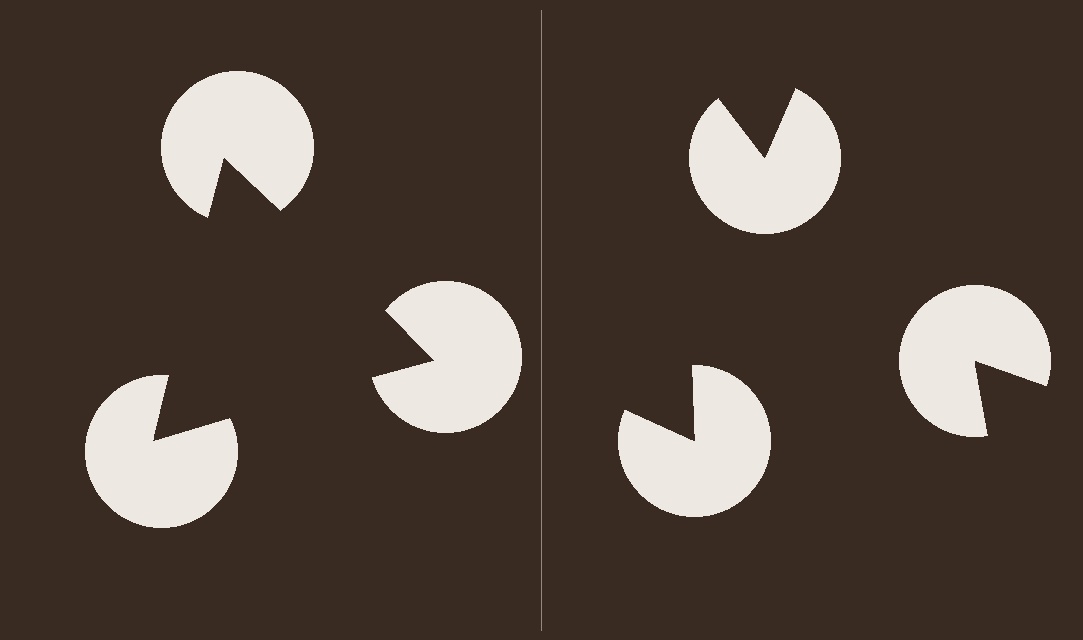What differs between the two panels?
The pac-man discs are positioned identically on both sides; only the wedge orientations differ. On the left they align to a triangle; on the right they are misaligned.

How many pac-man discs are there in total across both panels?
6 — 3 on each side.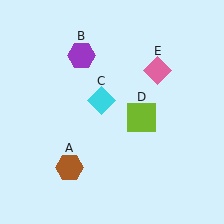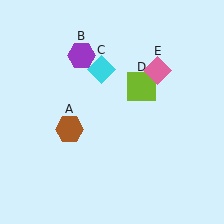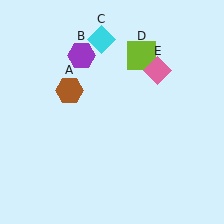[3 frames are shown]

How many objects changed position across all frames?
3 objects changed position: brown hexagon (object A), cyan diamond (object C), lime square (object D).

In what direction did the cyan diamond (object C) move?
The cyan diamond (object C) moved up.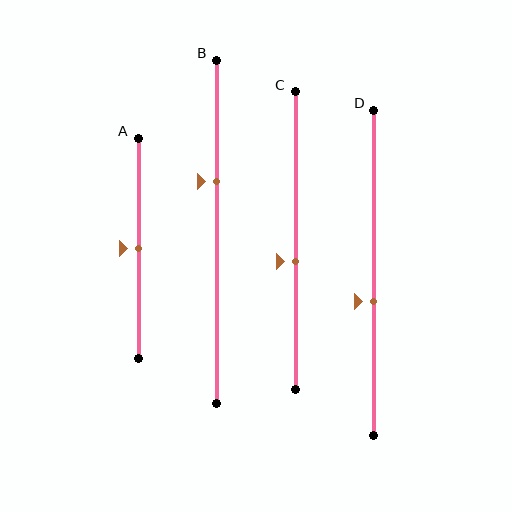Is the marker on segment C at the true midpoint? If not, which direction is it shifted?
No, the marker on segment C is shifted downward by about 7% of the segment length.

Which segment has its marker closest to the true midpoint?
Segment A has its marker closest to the true midpoint.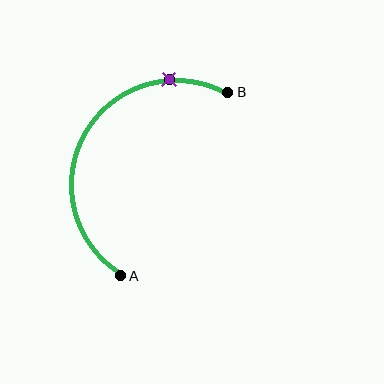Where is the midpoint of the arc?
The arc midpoint is the point on the curve farthest from the straight line joining A and B. It sits to the left of that line.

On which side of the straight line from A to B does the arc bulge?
The arc bulges to the left of the straight line connecting A and B.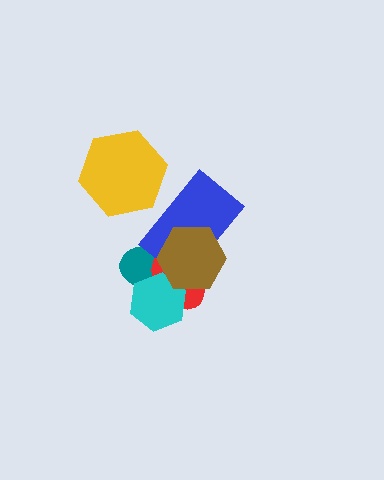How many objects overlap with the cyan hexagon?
3 objects overlap with the cyan hexagon.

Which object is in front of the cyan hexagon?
The brown hexagon is in front of the cyan hexagon.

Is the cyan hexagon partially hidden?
Yes, it is partially covered by another shape.